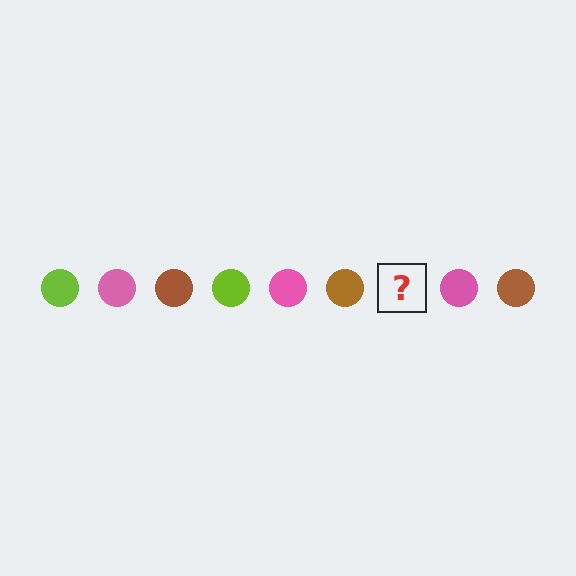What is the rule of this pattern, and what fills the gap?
The rule is that the pattern cycles through lime, pink, brown circles. The gap should be filled with a lime circle.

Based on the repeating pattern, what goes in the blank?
The blank should be a lime circle.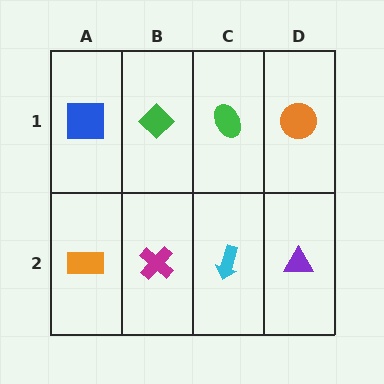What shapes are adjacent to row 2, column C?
A green ellipse (row 1, column C), a magenta cross (row 2, column B), a purple triangle (row 2, column D).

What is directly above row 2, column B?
A green diamond.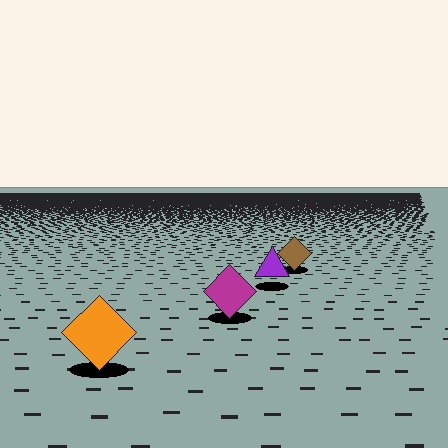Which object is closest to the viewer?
The orange diamond is closest. The texture marks near it are larger and more spread out.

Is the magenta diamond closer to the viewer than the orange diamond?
No. The orange diamond is closer — you can tell from the texture gradient: the ground texture is coarser near it.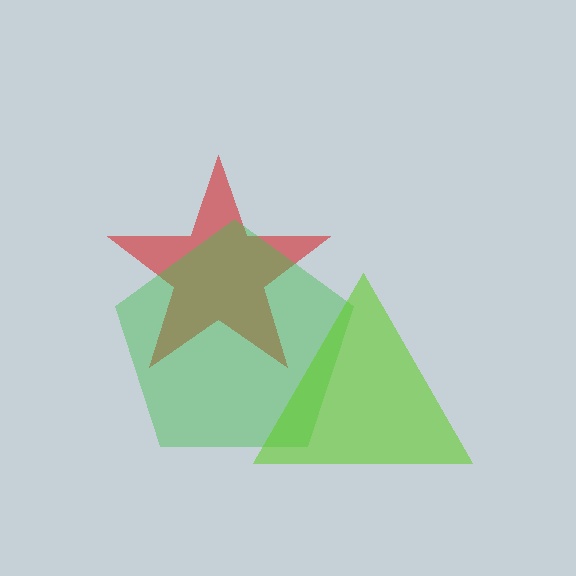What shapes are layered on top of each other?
The layered shapes are: a red star, a green pentagon, a lime triangle.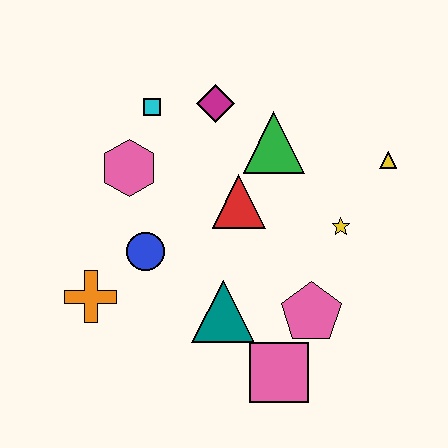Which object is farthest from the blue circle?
The yellow triangle is farthest from the blue circle.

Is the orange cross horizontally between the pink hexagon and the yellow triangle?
No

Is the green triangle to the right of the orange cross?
Yes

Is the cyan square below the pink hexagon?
No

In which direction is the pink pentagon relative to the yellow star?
The pink pentagon is below the yellow star.